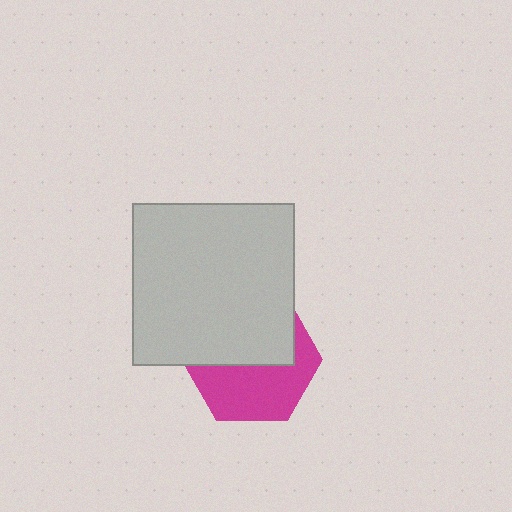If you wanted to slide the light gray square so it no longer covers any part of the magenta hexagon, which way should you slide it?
Slide it up — that is the most direct way to separate the two shapes.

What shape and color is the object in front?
The object in front is a light gray square.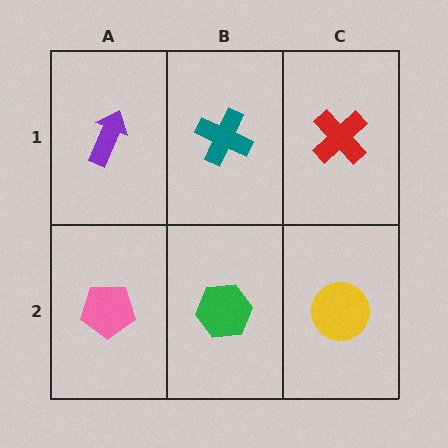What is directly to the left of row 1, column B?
A purple arrow.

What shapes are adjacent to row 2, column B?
A teal cross (row 1, column B), a pink pentagon (row 2, column A), a yellow circle (row 2, column C).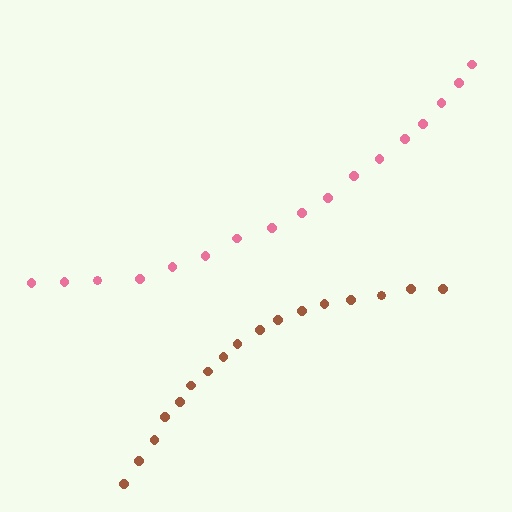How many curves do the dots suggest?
There are 2 distinct paths.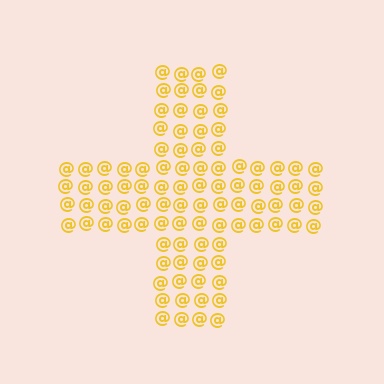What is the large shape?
The large shape is a cross.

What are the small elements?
The small elements are at signs.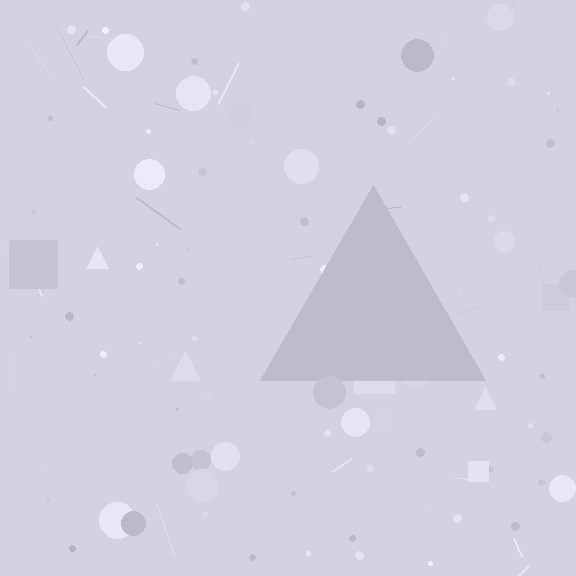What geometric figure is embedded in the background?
A triangle is embedded in the background.